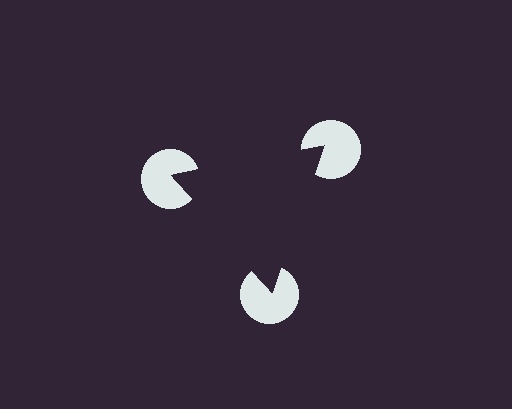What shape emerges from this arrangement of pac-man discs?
An illusory triangle — its edges are inferred from the aligned wedge cuts in the pac-man discs, not physically drawn.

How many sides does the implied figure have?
3 sides.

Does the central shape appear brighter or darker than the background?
It typically appears slightly darker than the background, even though no actual brightness change is drawn.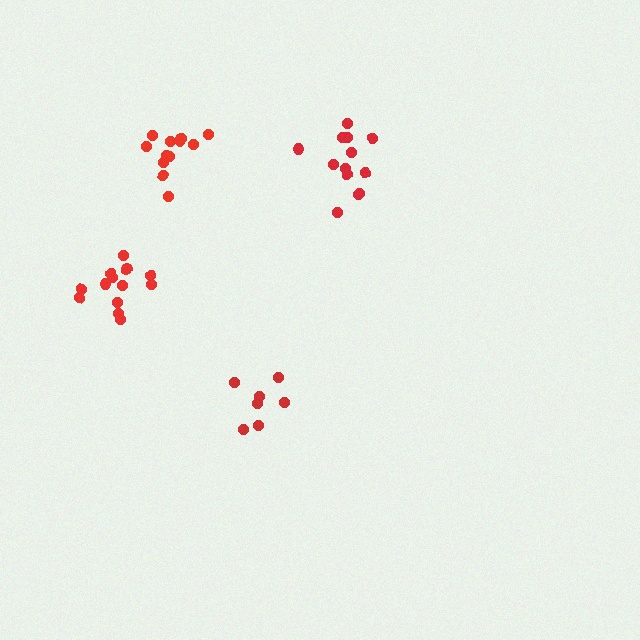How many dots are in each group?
Group 1: 13 dots, Group 2: 7 dots, Group 3: 12 dots, Group 4: 13 dots (45 total).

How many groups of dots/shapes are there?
There are 4 groups.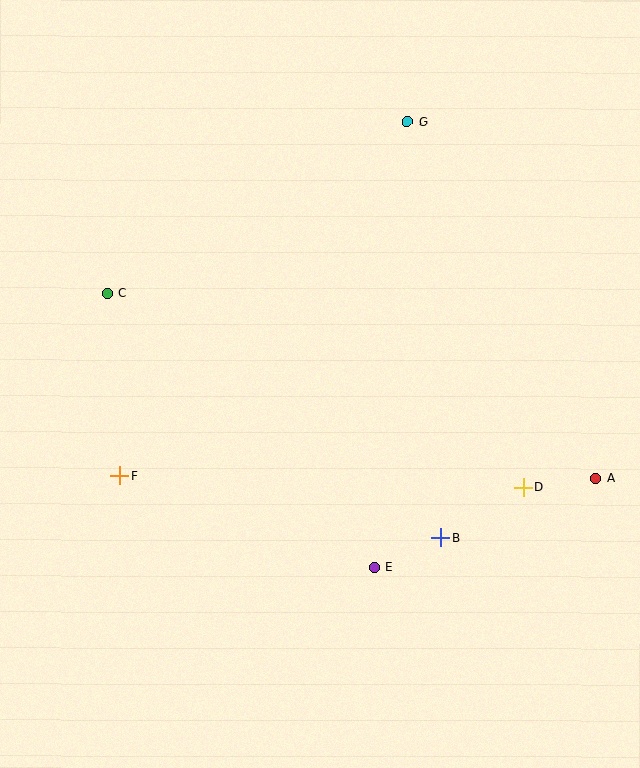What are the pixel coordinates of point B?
Point B is at (441, 538).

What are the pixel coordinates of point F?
Point F is at (120, 475).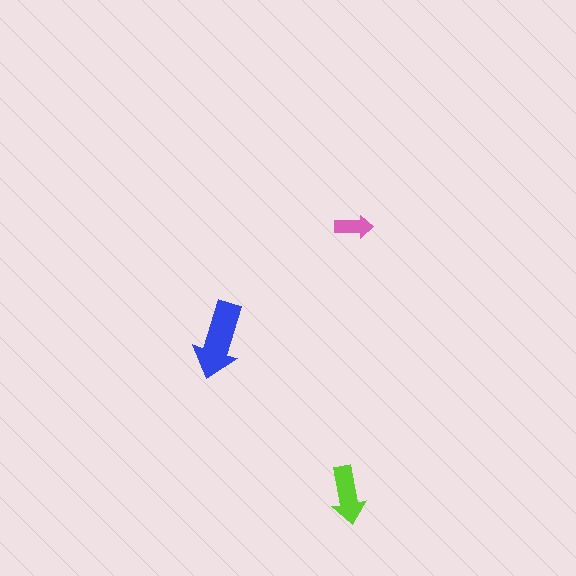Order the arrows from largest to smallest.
the blue one, the lime one, the pink one.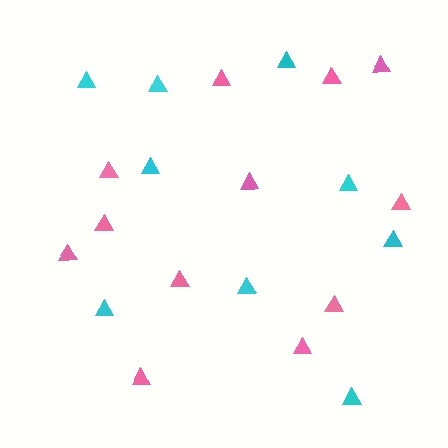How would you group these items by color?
There are 2 groups: one group of pink triangles (12) and one group of cyan triangles (9).